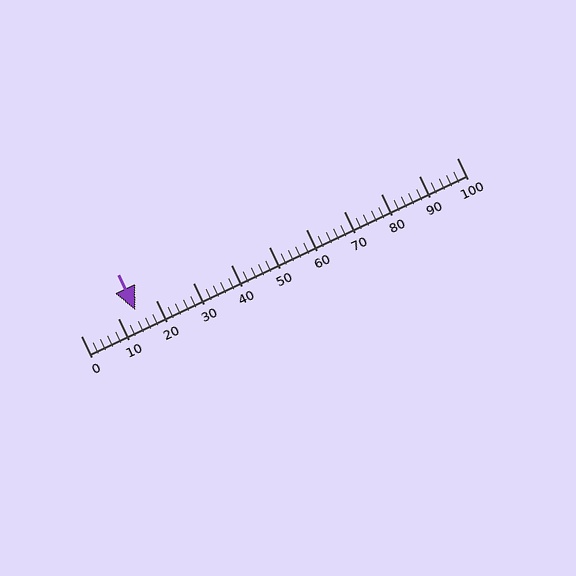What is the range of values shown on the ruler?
The ruler shows values from 0 to 100.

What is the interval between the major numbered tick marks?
The major tick marks are spaced 10 units apart.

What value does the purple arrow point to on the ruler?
The purple arrow points to approximately 15.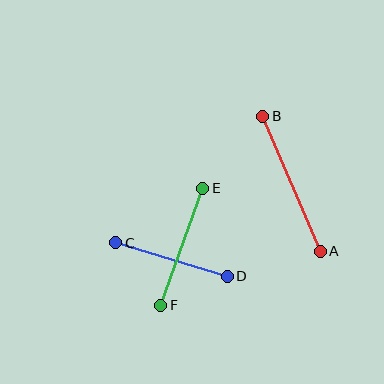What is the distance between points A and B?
The distance is approximately 147 pixels.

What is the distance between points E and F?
The distance is approximately 124 pixels.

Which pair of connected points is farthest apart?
Points A and B are farthest apart.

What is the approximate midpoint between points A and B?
The midpoint is at approximately (291, 184) pixels.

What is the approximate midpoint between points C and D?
The midpoint is at approximately (172, 260) pixels.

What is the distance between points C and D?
The distance is approximately 116 pixels.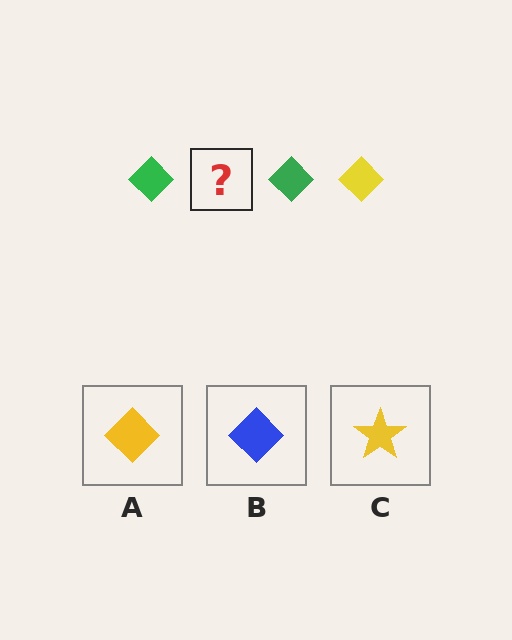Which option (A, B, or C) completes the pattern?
A.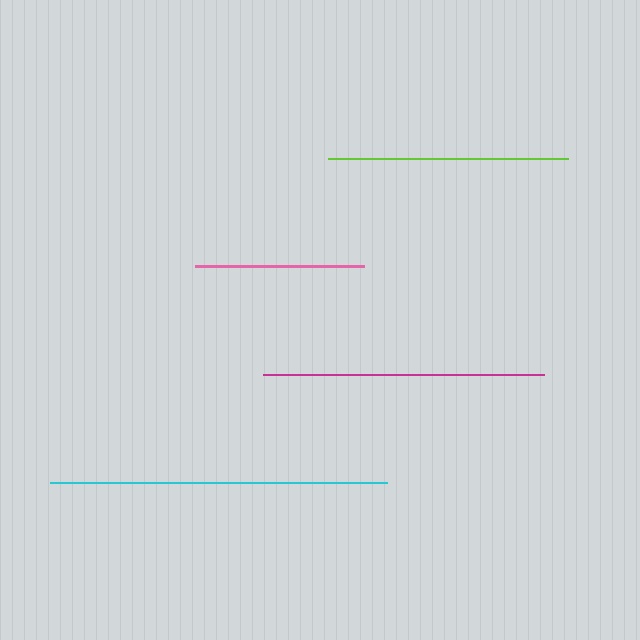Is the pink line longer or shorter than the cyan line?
The cyan line is longer than the pink line.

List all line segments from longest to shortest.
From longest to shortest: cyan, magenta, lime, pink.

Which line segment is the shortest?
The pink line is the shortest at approximately 169 pixels.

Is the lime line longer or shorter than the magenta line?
The magenta line is longer than the lime line.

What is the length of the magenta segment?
The magenta segment is approximately 281 pixels long.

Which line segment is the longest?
The cyan line is the longest at approximately 336 pixels.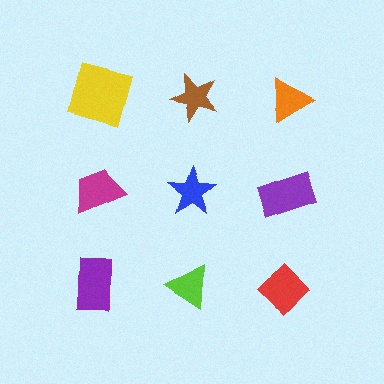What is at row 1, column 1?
A yellow square.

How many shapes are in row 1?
3 shapes.